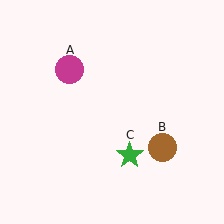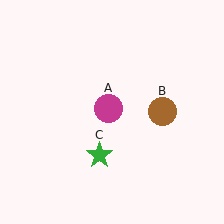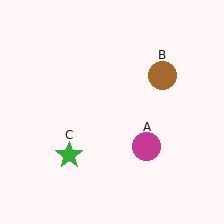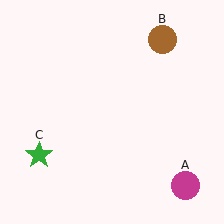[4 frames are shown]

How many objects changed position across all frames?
3 objects changed position: magenta circle (object A), brown circle (object B), green star (object C).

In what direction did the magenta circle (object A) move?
The magenta circle (object A) moved down and to the right.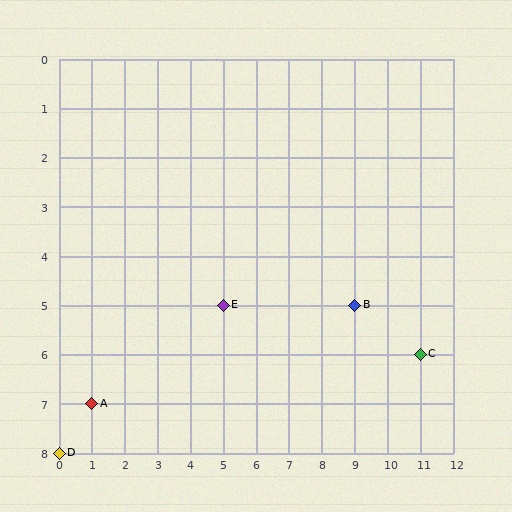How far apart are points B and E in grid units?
Points B and E are 4 columns apart.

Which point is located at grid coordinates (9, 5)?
Point B is at (9, 5).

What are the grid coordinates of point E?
Point E is at grid coordinates (5, 5).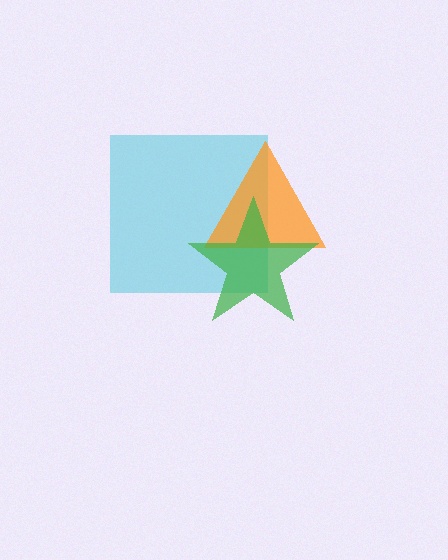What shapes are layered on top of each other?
The layered shapes are: a cyan square, an orange triangle, a green star.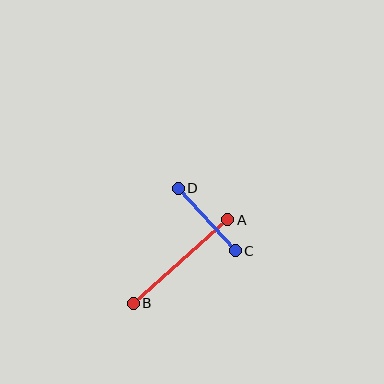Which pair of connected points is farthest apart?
Points A and B are farthest apart.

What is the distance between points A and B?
The distance is approximately 126 pixels.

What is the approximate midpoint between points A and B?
The midpoint is at approximately (181, 261) pixels.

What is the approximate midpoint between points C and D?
The midpoint is at approximately (207, 220) pixels.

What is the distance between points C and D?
The distance is approximately 85 pixels.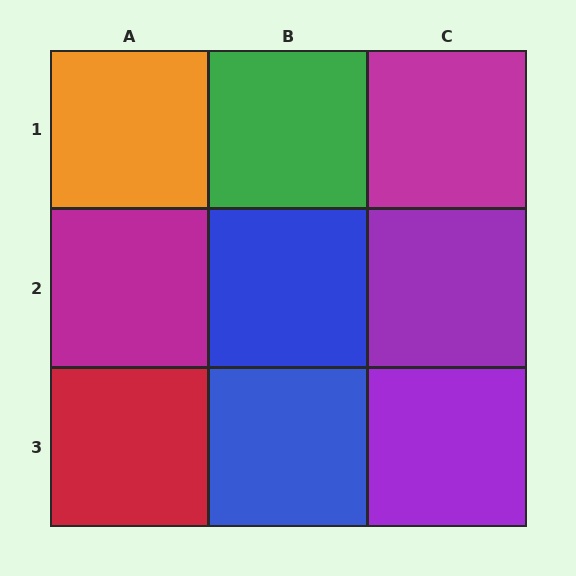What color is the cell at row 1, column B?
Green.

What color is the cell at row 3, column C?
Purple.